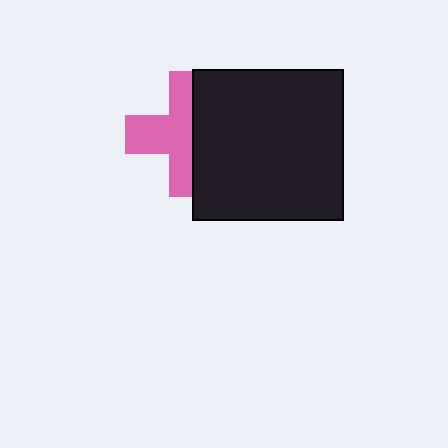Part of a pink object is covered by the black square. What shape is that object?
It is a cross.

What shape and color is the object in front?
The object in front is a black square.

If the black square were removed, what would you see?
You would see the complete pink cross.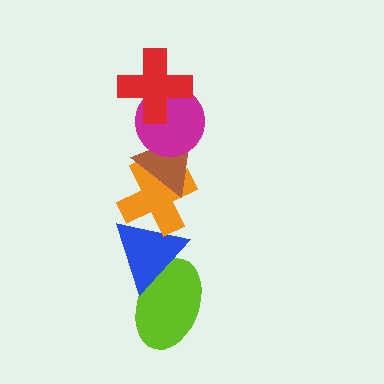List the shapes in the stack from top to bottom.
From top to bottom: the red cross, the magenta circle, the brown triangle, the orange cross, the blue triangle, the lime ellipse.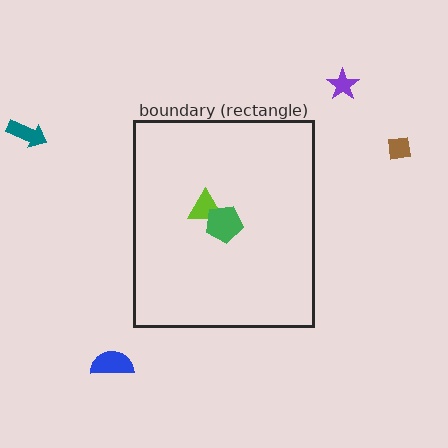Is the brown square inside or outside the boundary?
Outside.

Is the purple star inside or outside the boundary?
Outside.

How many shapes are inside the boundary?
2 inside, 4 outside.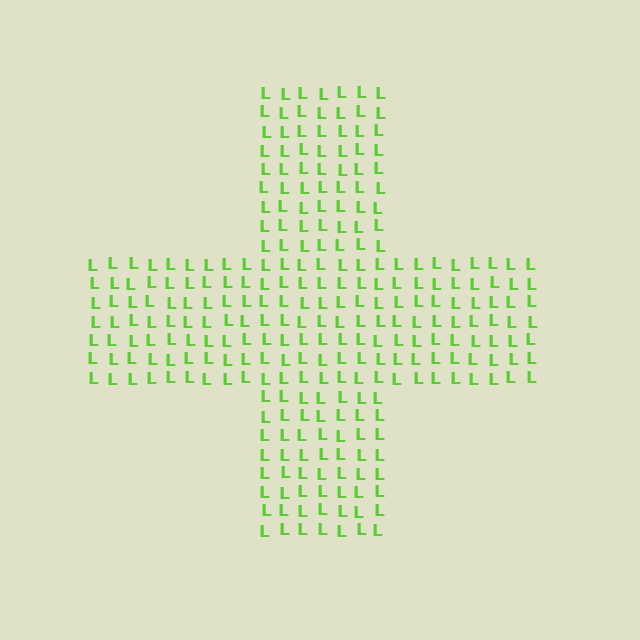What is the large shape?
The large shape is a cross.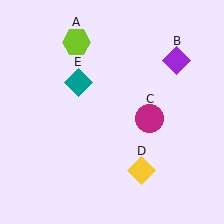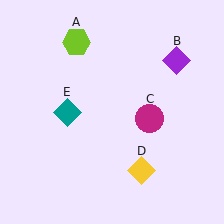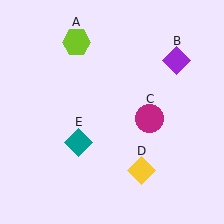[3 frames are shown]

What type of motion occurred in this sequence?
The teal diamond (object E) rotated counterclockwise around the center of the scene.